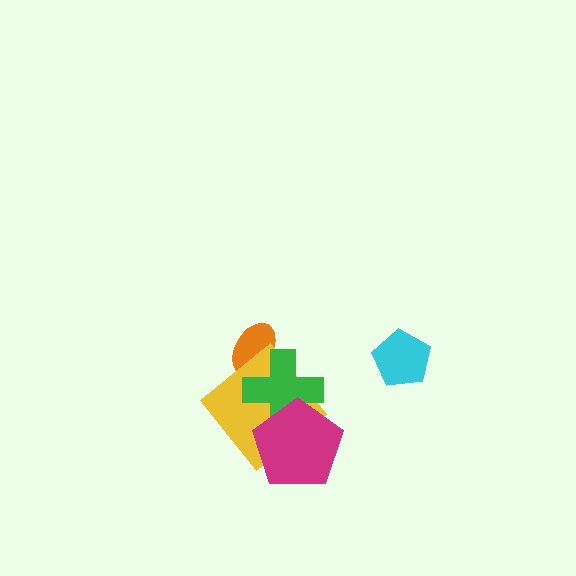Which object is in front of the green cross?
The magenta pentagon is in front of the green cross.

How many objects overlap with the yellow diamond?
3 objects overlap with the yellow diamond.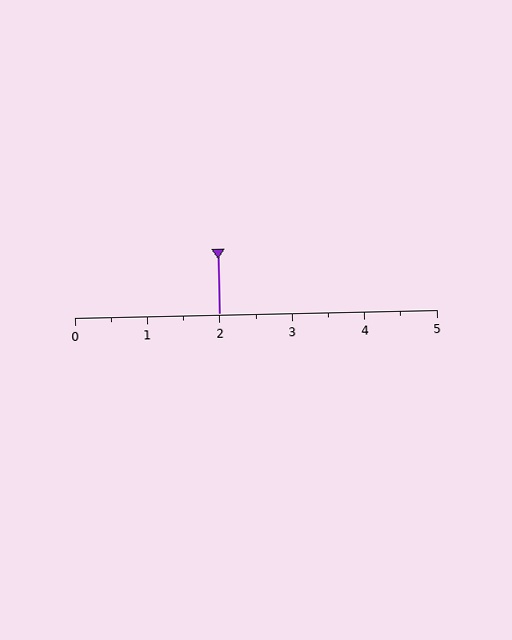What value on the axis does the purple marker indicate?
The marker indicates approximately 2.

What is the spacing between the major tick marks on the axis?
The major ticks are spaced 1 apart.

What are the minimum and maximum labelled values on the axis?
The axis runs from 0 to 5.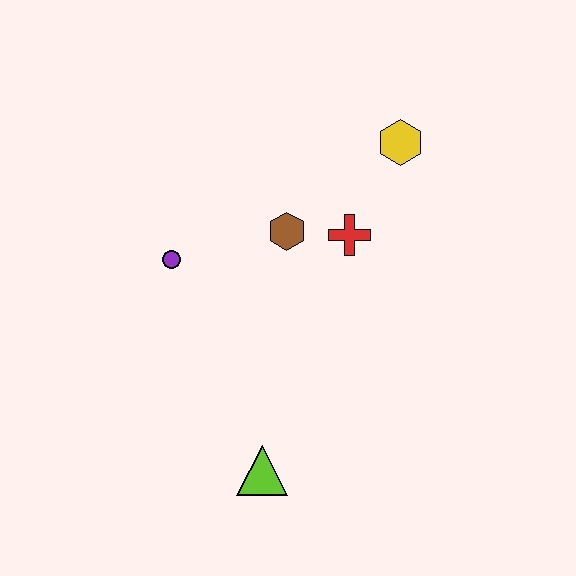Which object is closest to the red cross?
The brown hexagon is closest to the red cross.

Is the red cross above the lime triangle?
Yes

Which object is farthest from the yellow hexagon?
The lime triangle is farthest from the yellow hexagon.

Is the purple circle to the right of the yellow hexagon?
No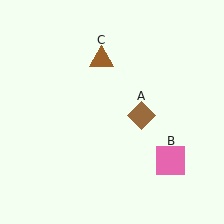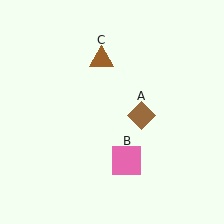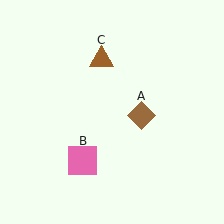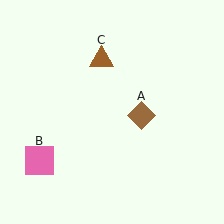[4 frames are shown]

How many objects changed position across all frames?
1 object changed position: pink square (object B).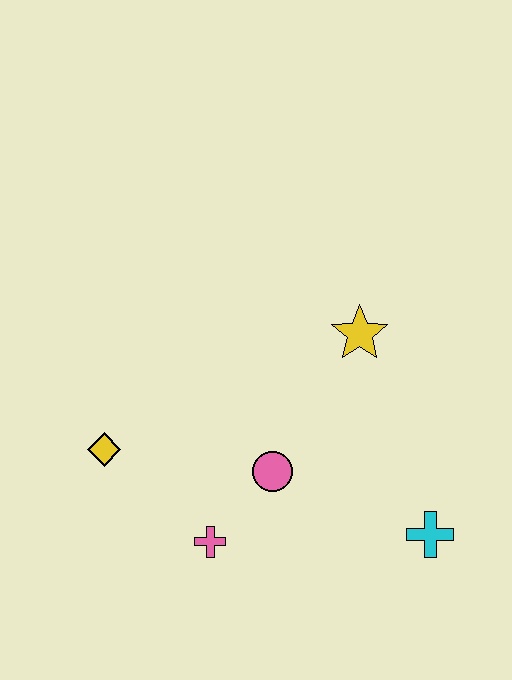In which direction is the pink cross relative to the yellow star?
The pink cross is below the yellow star.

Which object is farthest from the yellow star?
The yellow diamond is farthest from the yellow star.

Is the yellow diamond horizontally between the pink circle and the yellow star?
No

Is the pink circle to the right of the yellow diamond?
Yes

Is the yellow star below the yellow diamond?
No